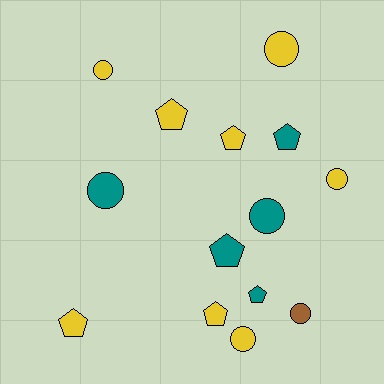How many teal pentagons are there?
There are 3 teal pentagons.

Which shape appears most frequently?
Circle, with 7 objects.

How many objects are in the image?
There are 14 objects.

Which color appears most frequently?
Yellow, with 8 objects.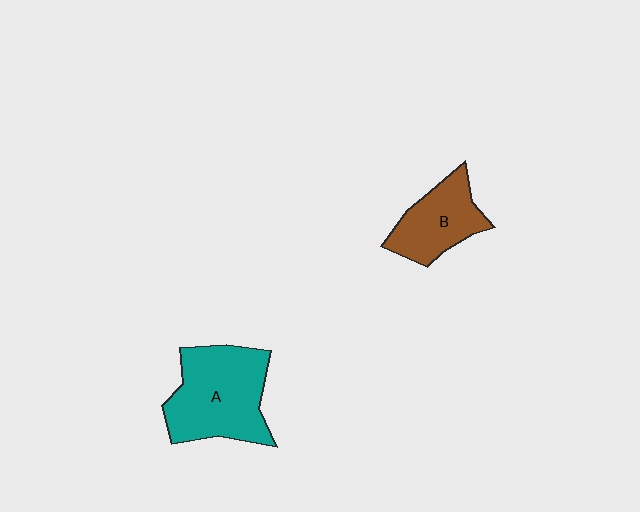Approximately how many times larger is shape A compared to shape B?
Approximately 1.6 times.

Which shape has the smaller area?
Shape B (brown).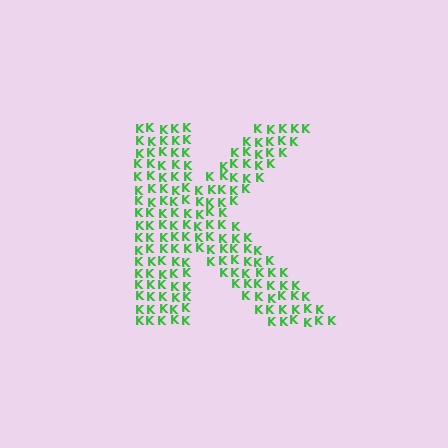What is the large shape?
The large shape is the letter K.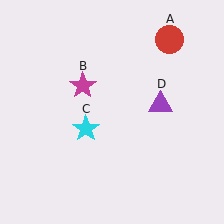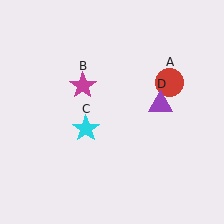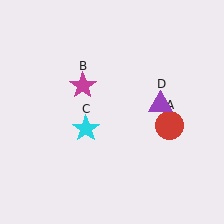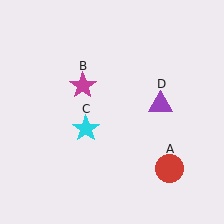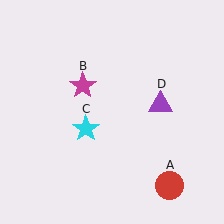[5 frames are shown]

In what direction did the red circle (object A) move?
The red circle (object A) moved down.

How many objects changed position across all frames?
1 object changed position: red circle (object A).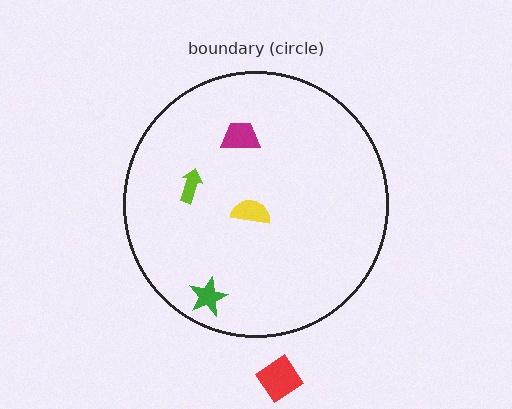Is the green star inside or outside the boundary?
Inside.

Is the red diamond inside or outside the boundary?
Outside.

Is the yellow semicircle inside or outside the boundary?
Inside.